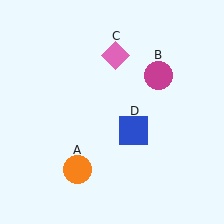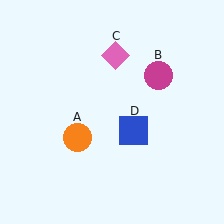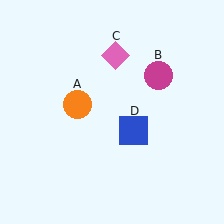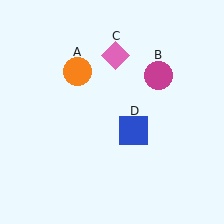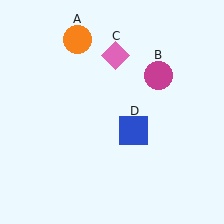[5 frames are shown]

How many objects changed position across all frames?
1 object changed position: orange circle (object A).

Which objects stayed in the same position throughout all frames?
Magenta circle (object B) and pink diamond (object C) and blue square (object D) remained stationary.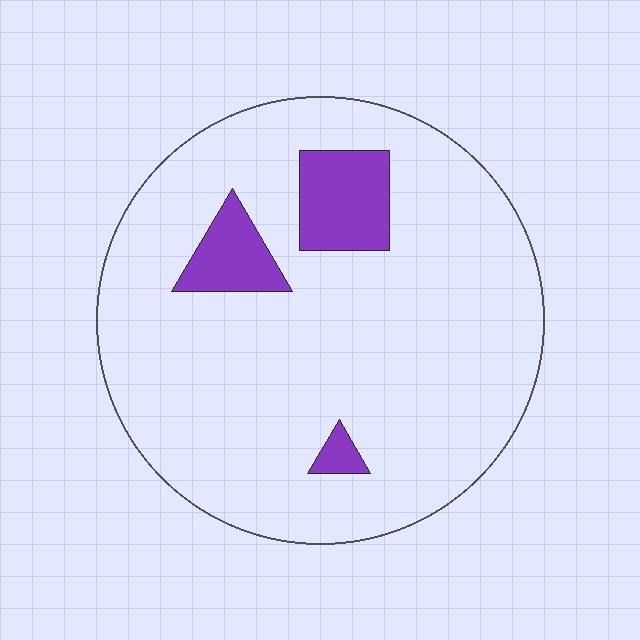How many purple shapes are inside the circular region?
3.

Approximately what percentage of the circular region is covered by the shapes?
Approximately 10%.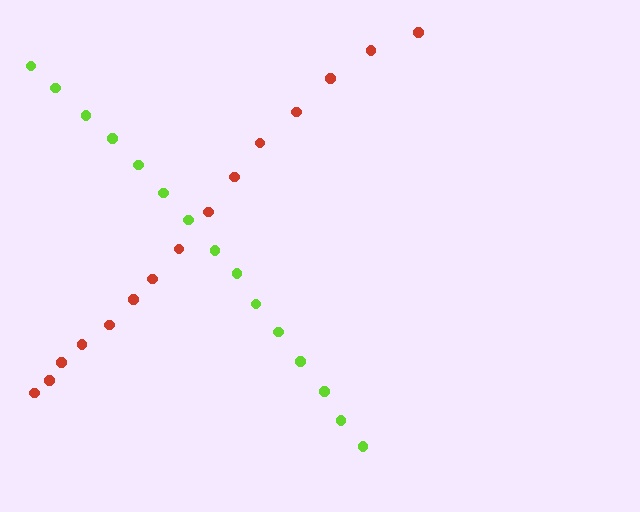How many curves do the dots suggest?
There are 2 distinct paths.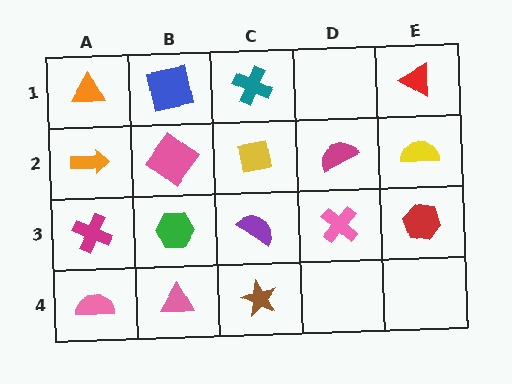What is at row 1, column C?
A teal cross.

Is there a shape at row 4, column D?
No, that cell is empty.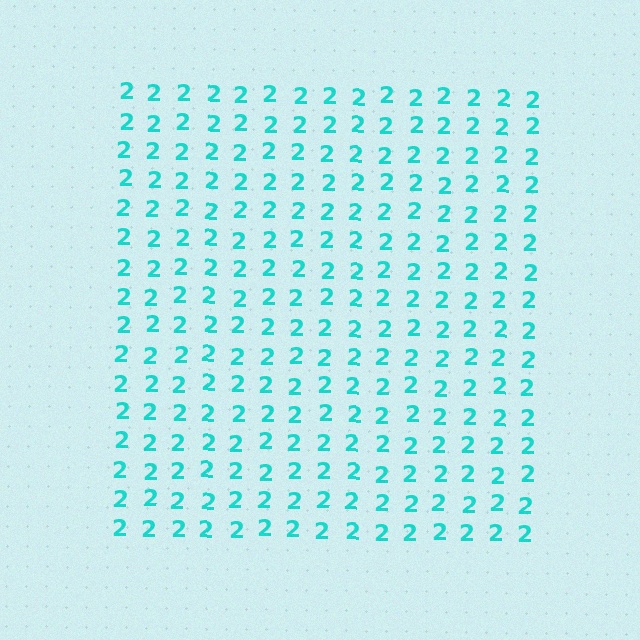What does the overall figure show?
The overall figure shows a square.